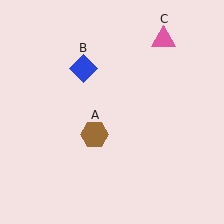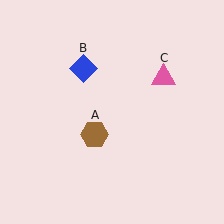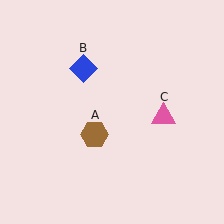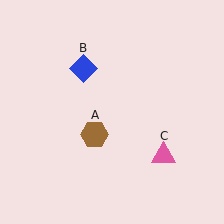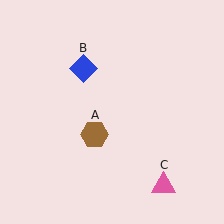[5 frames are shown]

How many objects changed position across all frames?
1 object changed position: pink triangle (object C).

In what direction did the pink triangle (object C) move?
The pink triangle (object C) moved down.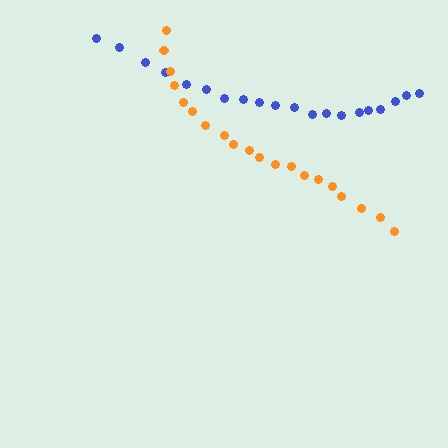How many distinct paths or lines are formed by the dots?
There are 2 distinct paths.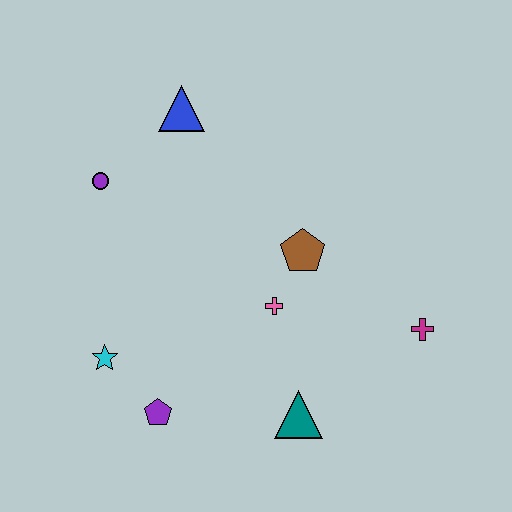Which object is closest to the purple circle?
The blue triangle is closest to the purple circle.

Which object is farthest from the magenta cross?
The purple circle is farthest from the magenta cross.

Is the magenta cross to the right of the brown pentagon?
Yes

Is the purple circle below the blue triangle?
Yes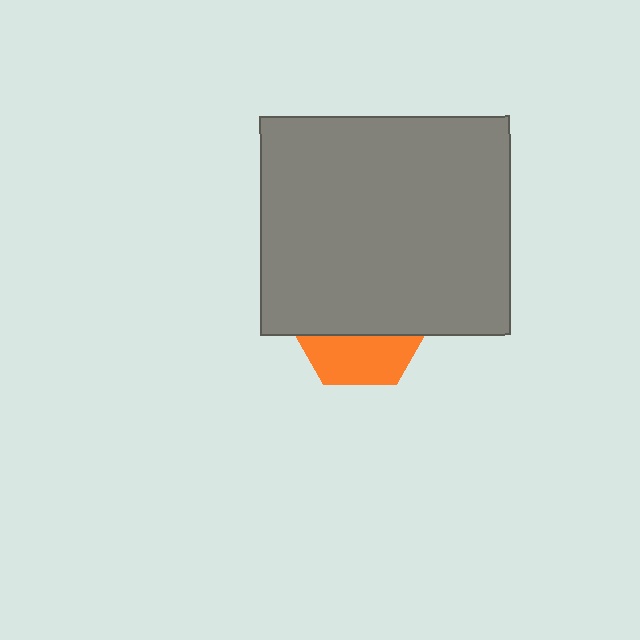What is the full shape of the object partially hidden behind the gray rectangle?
The partially hidden object is an orange hexagon.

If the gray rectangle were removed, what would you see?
You would see the complete orange hexagon.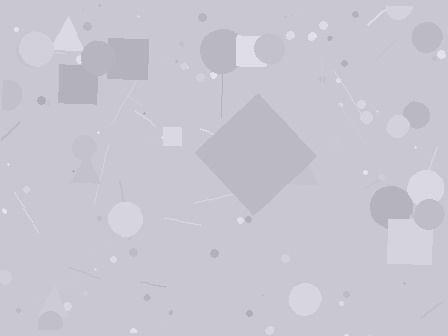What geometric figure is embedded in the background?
A diamond is embedded in the background.